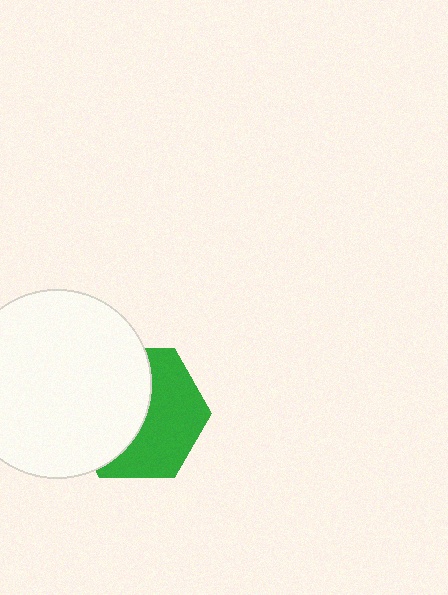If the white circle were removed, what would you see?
You would see the complete green hexagon.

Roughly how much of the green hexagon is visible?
About half of it is visible (roughly 49%).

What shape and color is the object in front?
The object in front is a white circle.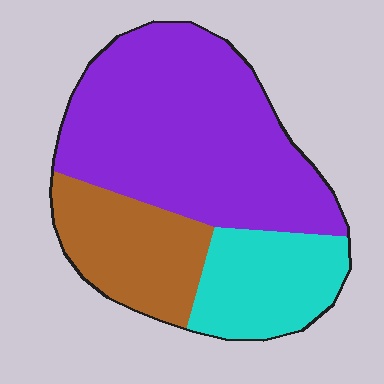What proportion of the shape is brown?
Brown covers 22% of the shape.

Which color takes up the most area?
Purple, at roughly 55%.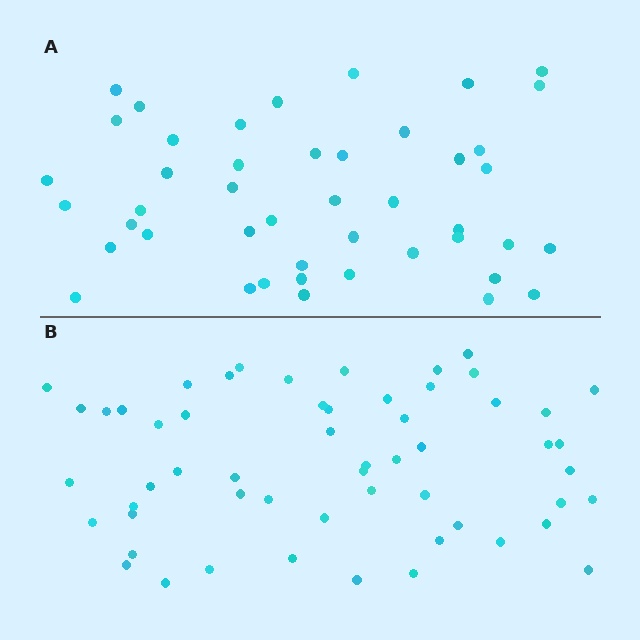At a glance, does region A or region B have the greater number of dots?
Region B (the bottom region) has more dots.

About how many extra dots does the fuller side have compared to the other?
Region B has roughly 12 or so more dots than region A.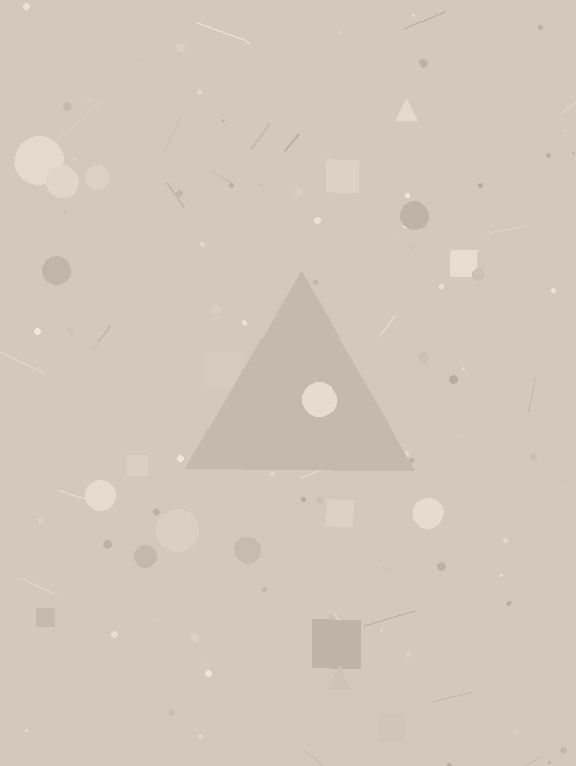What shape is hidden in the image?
A triangle is hidden in the image.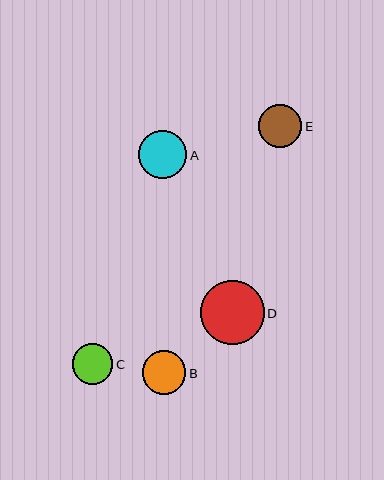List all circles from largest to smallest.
From largest to smallest: D, A, E, B, C.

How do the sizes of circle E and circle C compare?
Circle E and circle C are approximately the same size.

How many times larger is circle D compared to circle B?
Circle D is approximately 1.5 times the size of circle B.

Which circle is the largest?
Circle D is the largest with a size of approximately 64 pixels.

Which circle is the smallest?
Circle C is the smallest with a size of approximately 40 pixels.